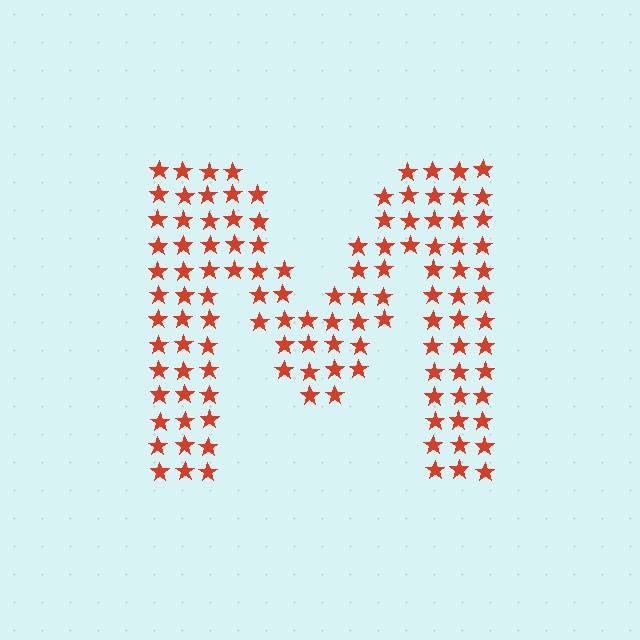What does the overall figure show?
The overall figure shows the letter M.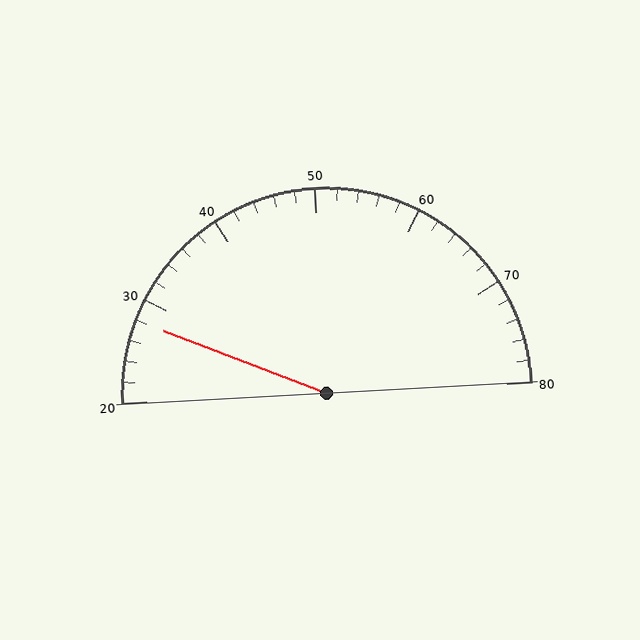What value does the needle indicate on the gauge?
The needle indicates approximately 28.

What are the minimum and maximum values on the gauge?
The gauge ranges from 20 to 80.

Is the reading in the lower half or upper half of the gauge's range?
The reading is in the lower half of the range (20 to 80).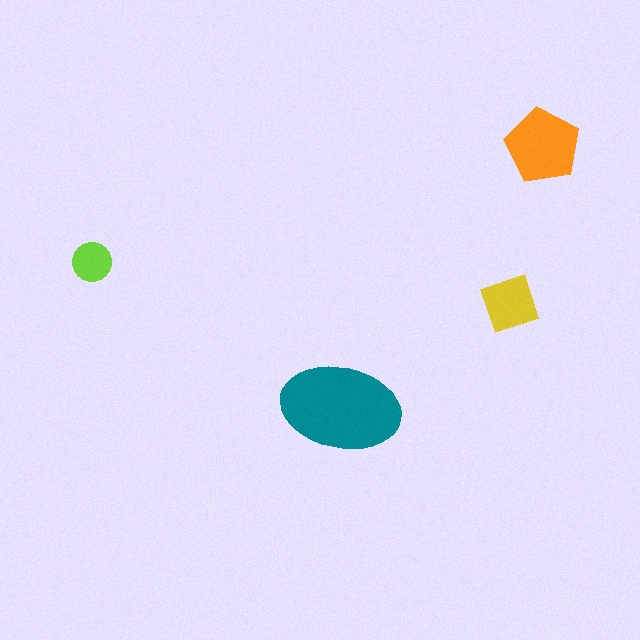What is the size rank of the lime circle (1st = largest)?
4th.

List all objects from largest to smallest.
The teal ellipse, the orange pentagon, the yellow diamond, the lime circle.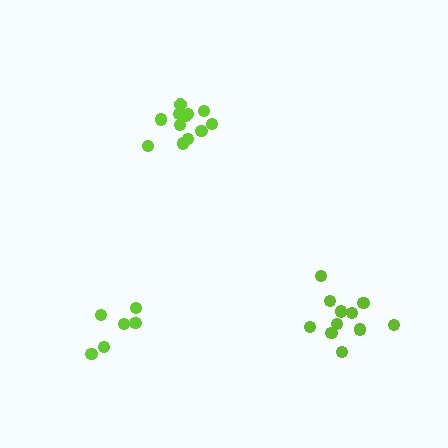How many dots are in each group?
Group 1: 11 dots, Group 2: 12 dots, Group 3: 6 dots (29 total).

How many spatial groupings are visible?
There are 3 spatial groupings.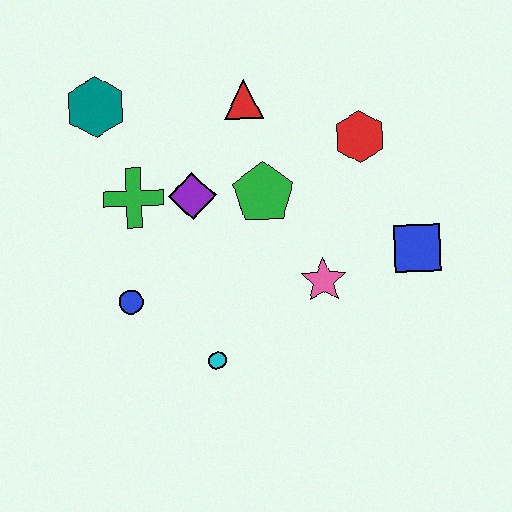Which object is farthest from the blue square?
The teal hexagon is farthest from the blue square.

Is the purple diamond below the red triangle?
Yes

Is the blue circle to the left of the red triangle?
Yes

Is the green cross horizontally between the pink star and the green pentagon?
No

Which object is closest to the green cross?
The purple diamond is closest to the green cross.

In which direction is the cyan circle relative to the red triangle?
The cyan circle is below the red triangle.